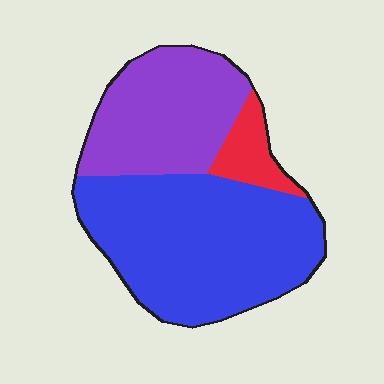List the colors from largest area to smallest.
From largest to smallest: blue, purple, red.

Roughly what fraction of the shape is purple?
Purple covers about 35% of the shape.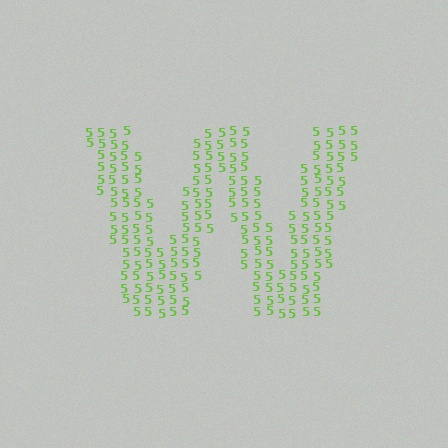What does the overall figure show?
The overall figure shows the letter W.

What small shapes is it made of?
It is made of small digit 5's.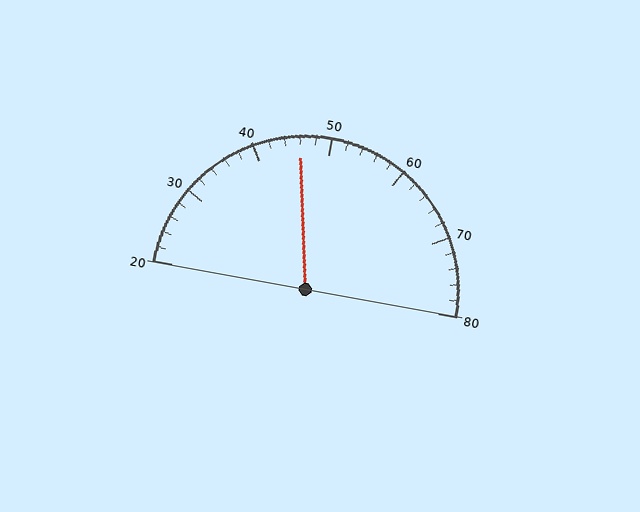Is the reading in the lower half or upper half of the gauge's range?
The reading is in the lower half of the range (20 to 80).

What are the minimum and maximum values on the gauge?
The gauge ranges from 20 to 80.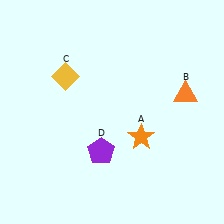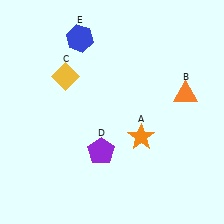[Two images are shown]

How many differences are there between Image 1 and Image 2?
There is 1 difference between the two images.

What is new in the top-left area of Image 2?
A blue hexagon (E) was added in the top-left area of Image 2.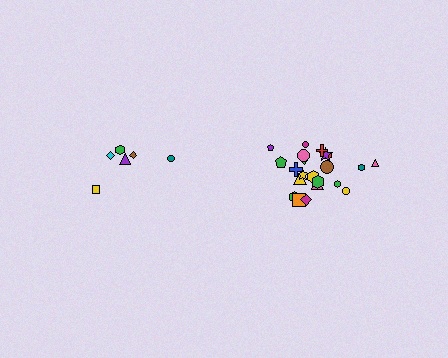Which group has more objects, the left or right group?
The right group.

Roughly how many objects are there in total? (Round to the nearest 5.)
Roughly 30 objects in total.